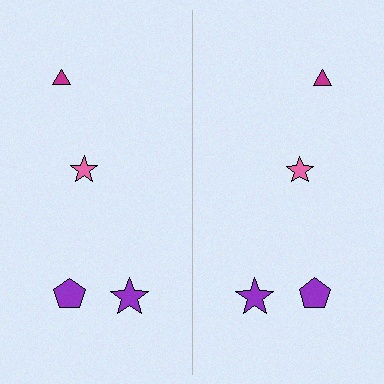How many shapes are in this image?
There are 8 shapes in this image.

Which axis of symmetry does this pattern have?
The pattern has a vertical axis of symmetry running through the center of the image.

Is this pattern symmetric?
Yes, this pattern has bilateral (reflection) symmetry.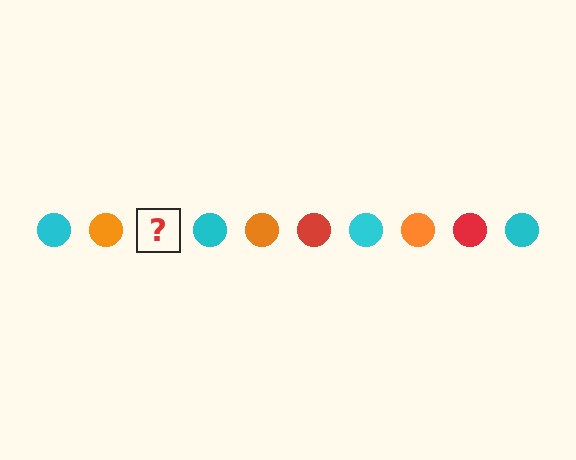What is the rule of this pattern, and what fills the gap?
The rule is that the pattern cycles through cyan, orange, red circles. The gap should be filled with a red circle.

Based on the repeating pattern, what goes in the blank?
The blank should be a red circle.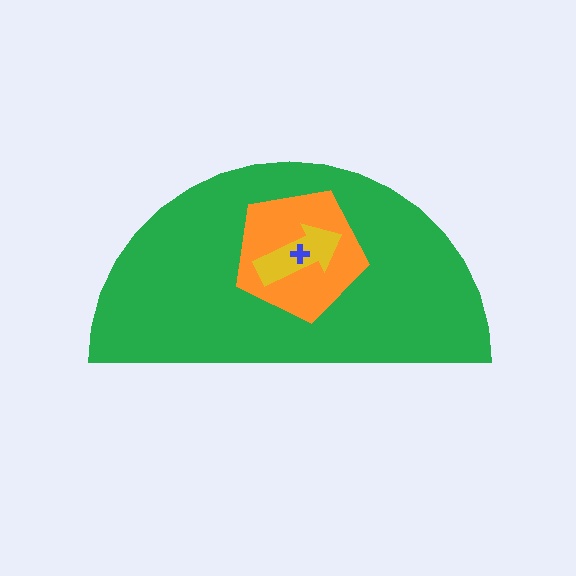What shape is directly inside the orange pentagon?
The yellow arrow.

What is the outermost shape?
The green semicircle.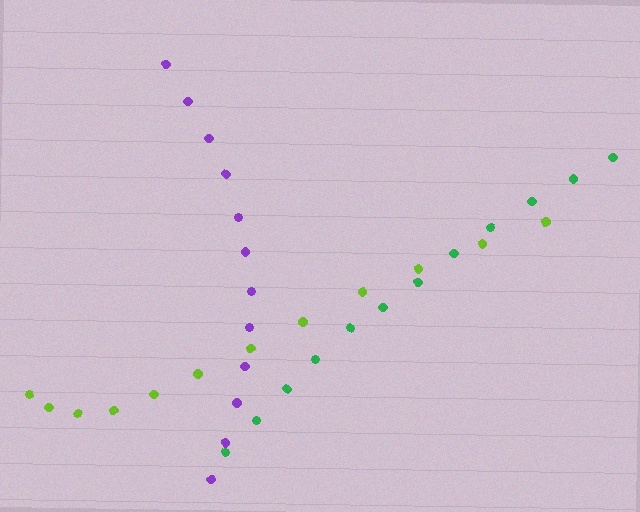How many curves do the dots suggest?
There are 3 distinct paths.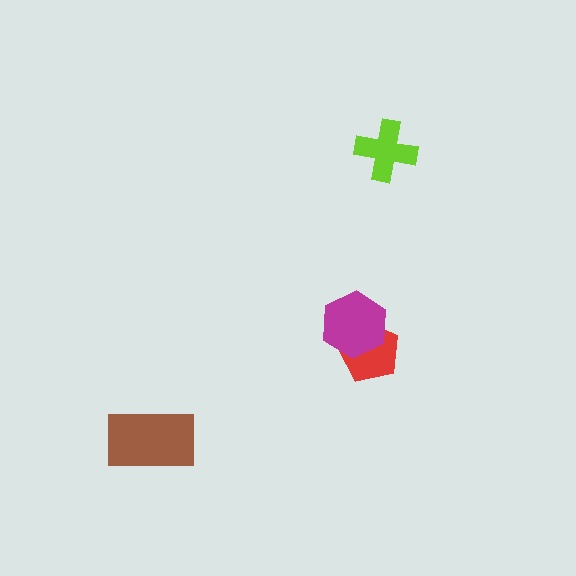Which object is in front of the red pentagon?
The magenta hexagon is in front of the red pentagon.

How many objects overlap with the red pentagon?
1 object overlaps with the red pentagon.